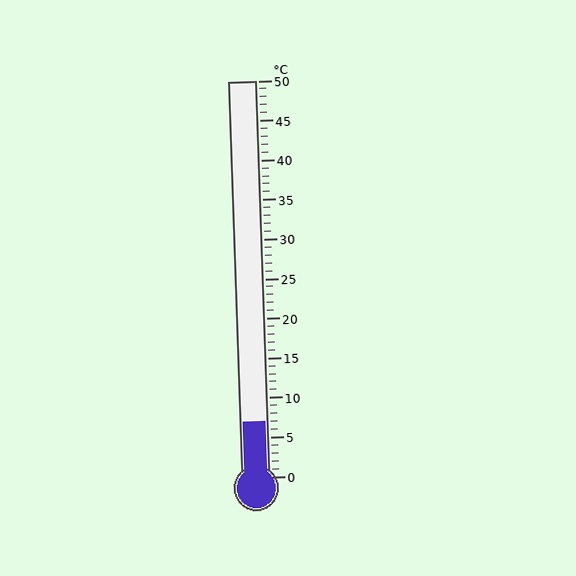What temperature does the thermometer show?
The thermometer shows approximately 7°C.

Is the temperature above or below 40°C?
The temperature is below 40°C.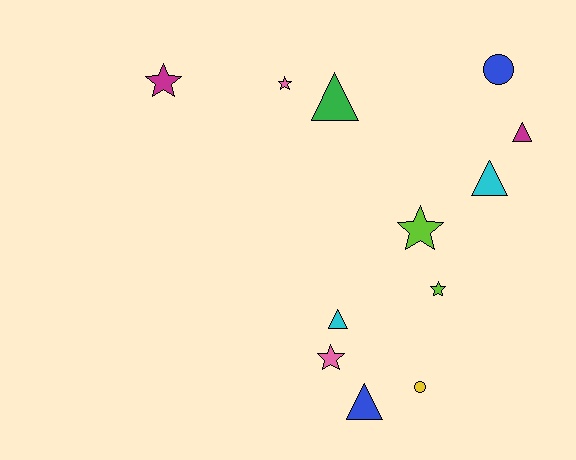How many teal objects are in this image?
There are no teal objects.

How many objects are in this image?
There are 12 objects.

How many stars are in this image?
There are 5 stars.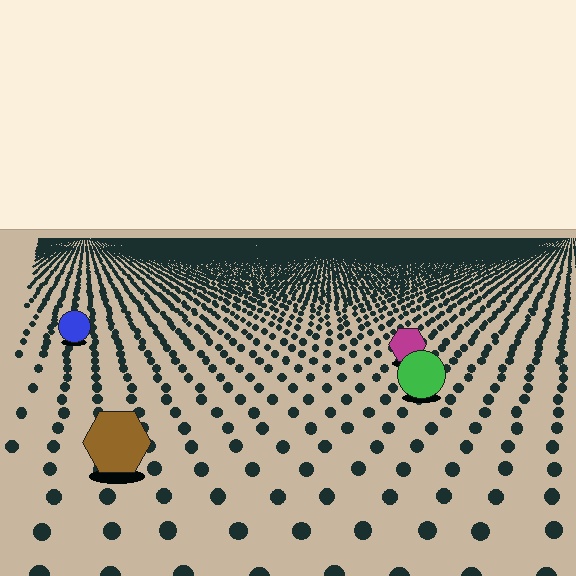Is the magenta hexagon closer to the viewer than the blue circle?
Yes. The magenta hexagon is closer — you can tell from the texture gradient: the ground texture is coarser near it.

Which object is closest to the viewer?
The brown hexagon is closest. The texture marks near it are larger and more spread out.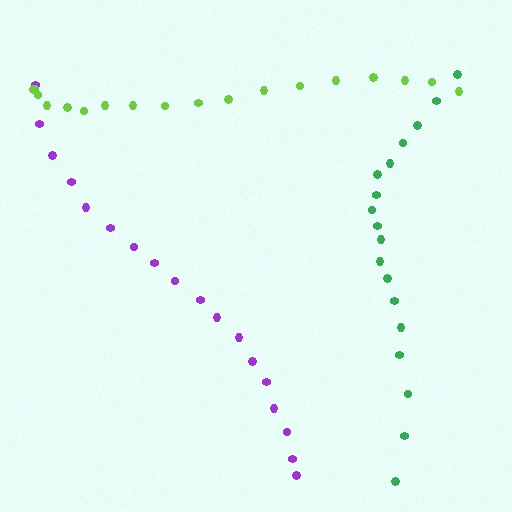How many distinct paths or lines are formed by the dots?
There are 3 distinct paths.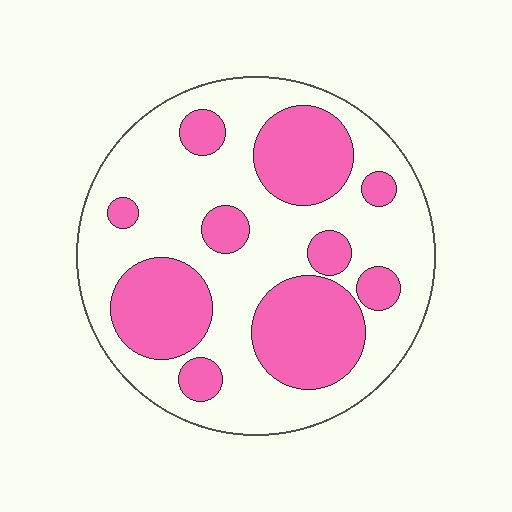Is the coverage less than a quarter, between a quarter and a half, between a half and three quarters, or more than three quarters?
Between a quarter and a half.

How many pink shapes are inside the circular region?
10.